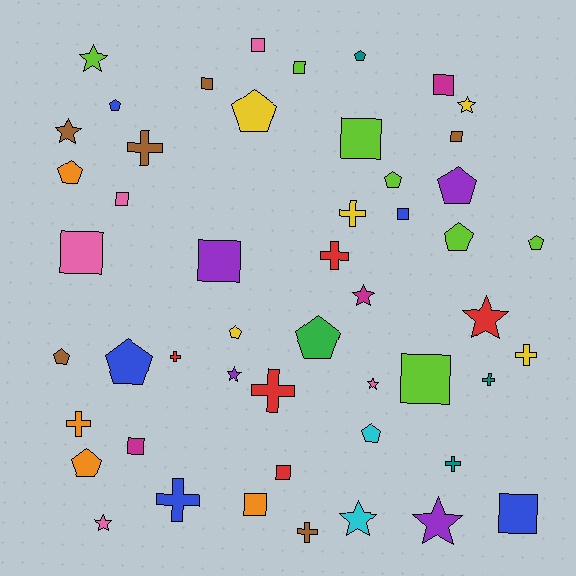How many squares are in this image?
There are 15 squares.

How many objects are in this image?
There are 50 objects.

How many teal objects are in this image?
There are 3 teal objects.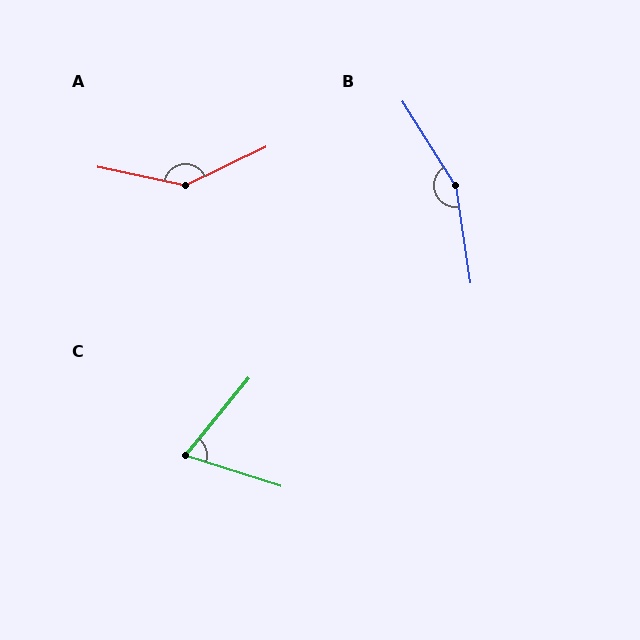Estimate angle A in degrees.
Approximately 143 degrees.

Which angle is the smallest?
C, at approximately 69 degrees.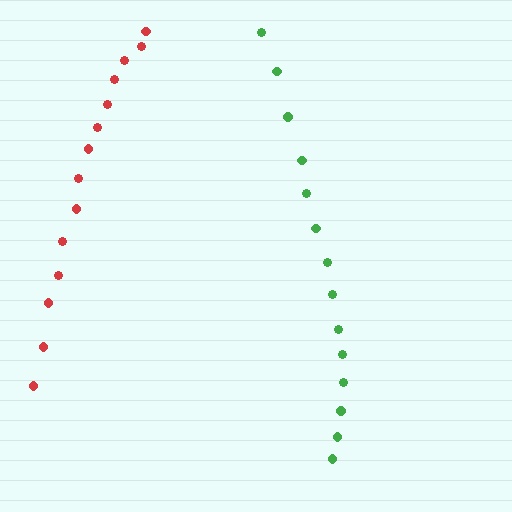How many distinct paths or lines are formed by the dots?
There are 2 distinct paths.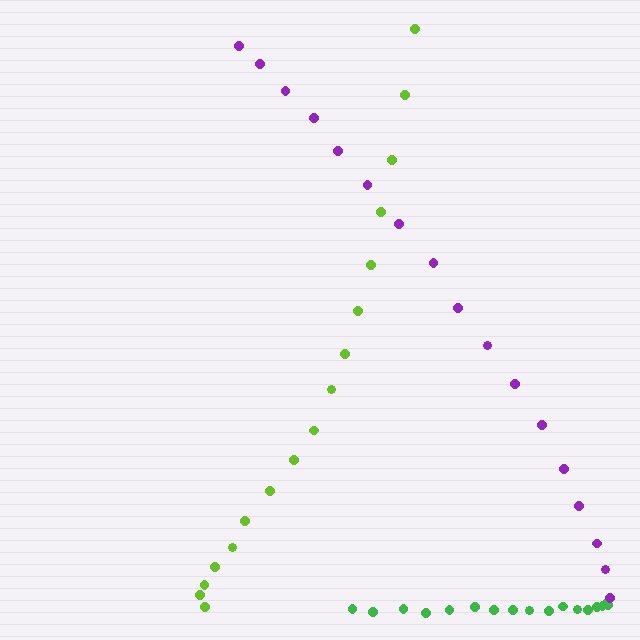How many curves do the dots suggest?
There are 3 distinct paths.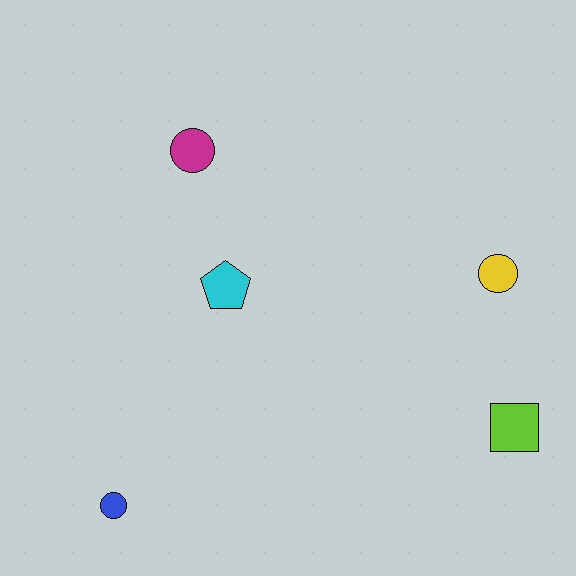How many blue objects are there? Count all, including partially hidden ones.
There is 1 blue object.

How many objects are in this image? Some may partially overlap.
There are 5 objects.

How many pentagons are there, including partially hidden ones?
There is 1 pentagon.